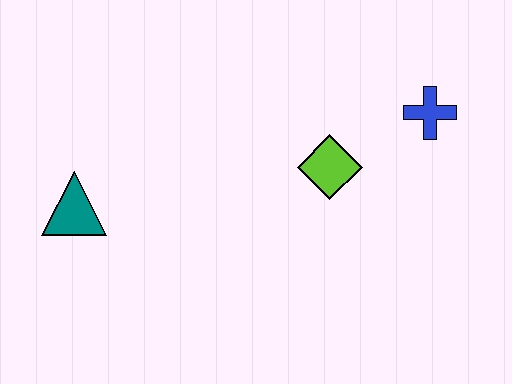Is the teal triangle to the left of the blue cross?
Yes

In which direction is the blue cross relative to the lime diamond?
The blue cross is to the right of the lime diamond.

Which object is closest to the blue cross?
The lime diamond is closest to the blue cross.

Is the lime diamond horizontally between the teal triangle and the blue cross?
Yes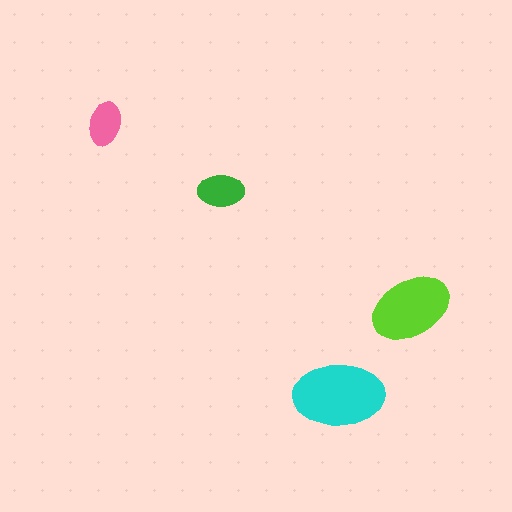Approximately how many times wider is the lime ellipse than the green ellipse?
About 1.5 times wider.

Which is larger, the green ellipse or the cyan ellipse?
The cyan one.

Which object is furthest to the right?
The lime ellipse is rightmost.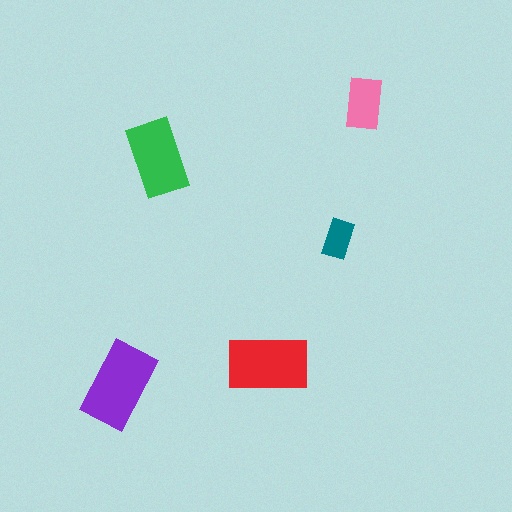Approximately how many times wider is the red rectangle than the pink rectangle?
About 1.5 times wider.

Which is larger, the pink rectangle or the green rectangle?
The green one.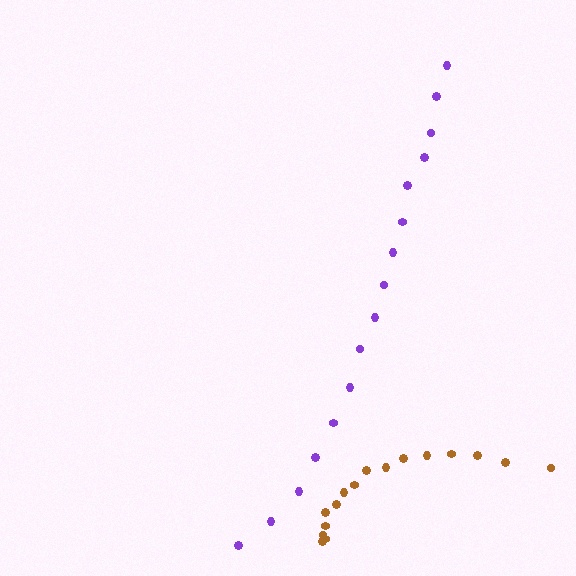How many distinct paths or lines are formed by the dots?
There are 2 distinct paths.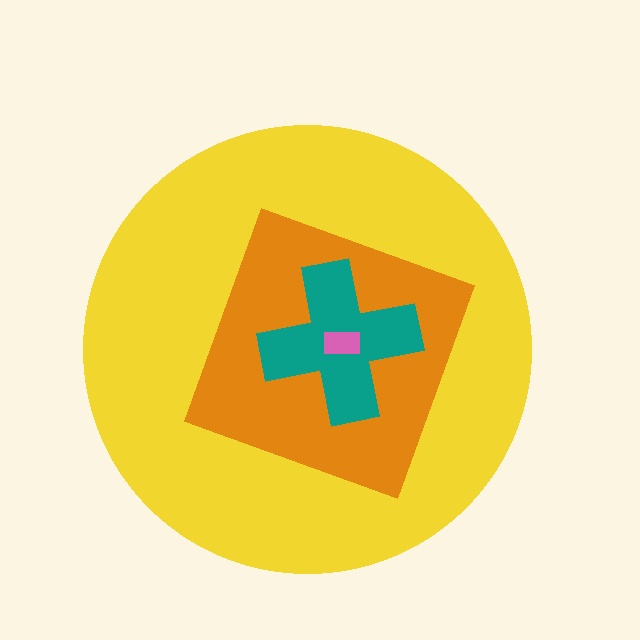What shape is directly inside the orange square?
The teal cross.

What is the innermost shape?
The pink rectangle.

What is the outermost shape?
The yellow circle.